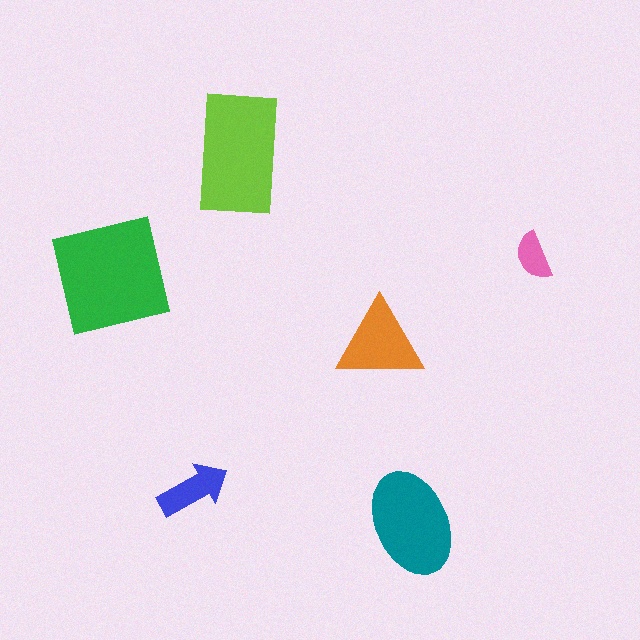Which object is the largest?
The green square.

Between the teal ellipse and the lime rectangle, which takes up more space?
The lime rectangle.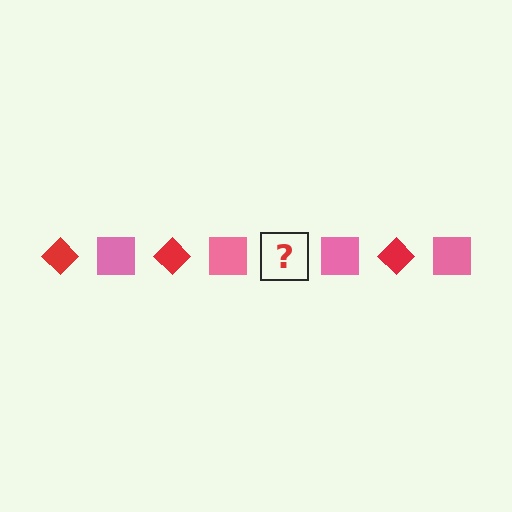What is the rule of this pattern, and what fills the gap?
The rule is that the pattern alternates between red diamond and pink square. The gap should be filled with a red diamond.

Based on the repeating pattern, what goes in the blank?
The blank should be a red diamond.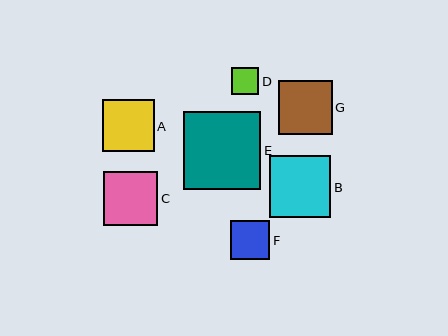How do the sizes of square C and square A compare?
Square C and square A are approximately the same size.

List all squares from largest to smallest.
From largest to smallest: E, B, C, G, A, F, D.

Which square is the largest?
Square E is the largest with a size of approximately 78 pixels.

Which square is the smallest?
Square D is the smallest with a size of approximately 27 pixels.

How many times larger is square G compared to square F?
Square G is approximately 1.4 times the size of square F.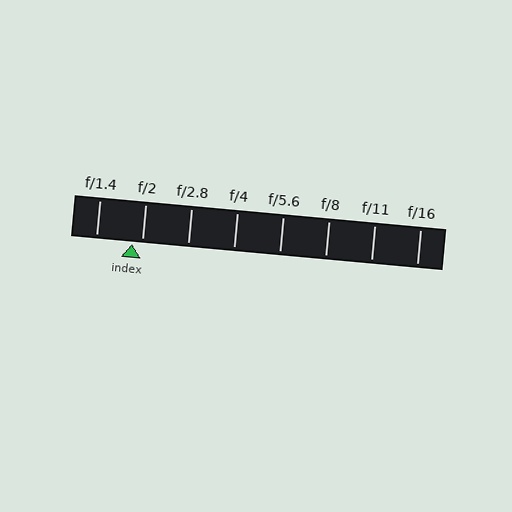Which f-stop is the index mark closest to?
The index mark is closest to f/2.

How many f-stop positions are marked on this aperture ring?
There are 8 f-stop positions marked.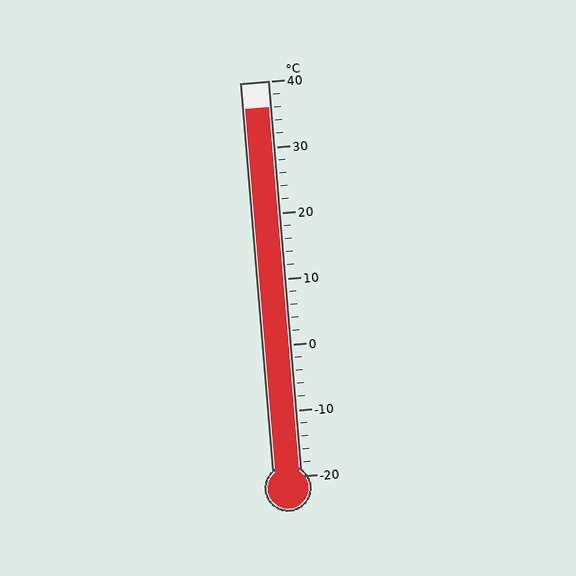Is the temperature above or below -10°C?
The temperature is above -10°C.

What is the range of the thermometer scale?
The thermometer scale ranges from -20°C to 40°C.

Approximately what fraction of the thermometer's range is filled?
The thermometer is filled to approximately 95% of its range.